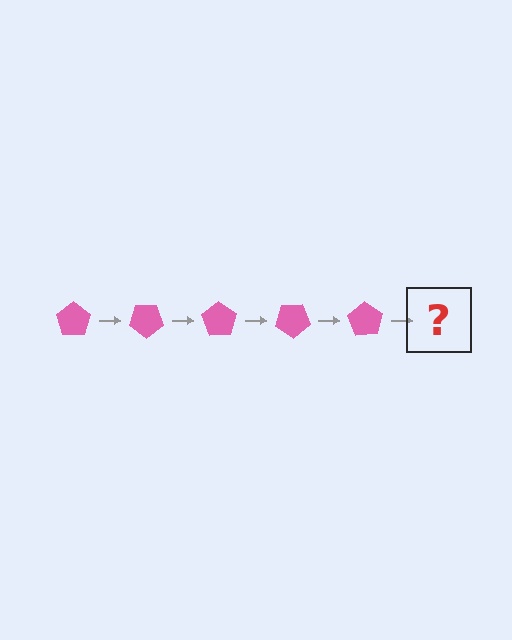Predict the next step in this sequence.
The next step is a pink pentagon rotated 175 degrees.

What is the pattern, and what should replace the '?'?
The pattern is that the pentagon rotates 35 degrees each step. The '?' should be a pink pentagon rotated 175 degrees.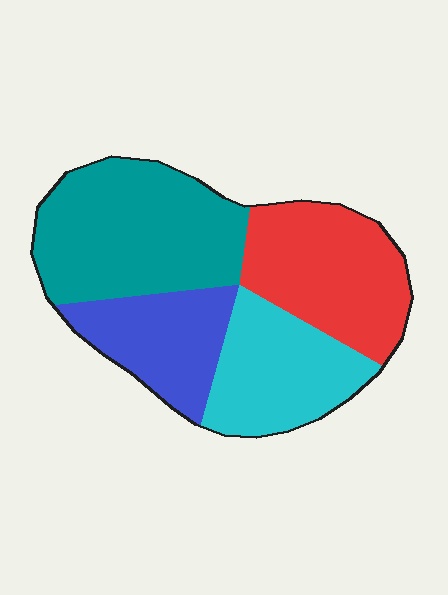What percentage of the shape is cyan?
Cyan covers around 20% of the shape.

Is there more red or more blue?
Red.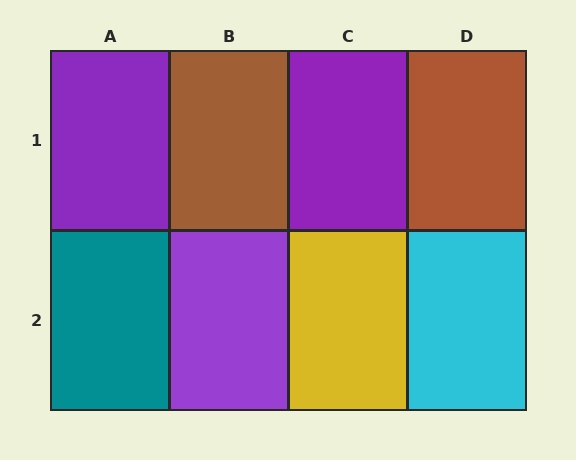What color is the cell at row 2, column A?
Teal.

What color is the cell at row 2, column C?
Yellow.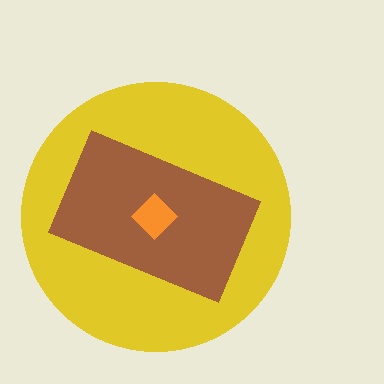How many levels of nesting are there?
3.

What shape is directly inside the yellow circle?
The brown rectangle.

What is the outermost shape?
The yellow circle.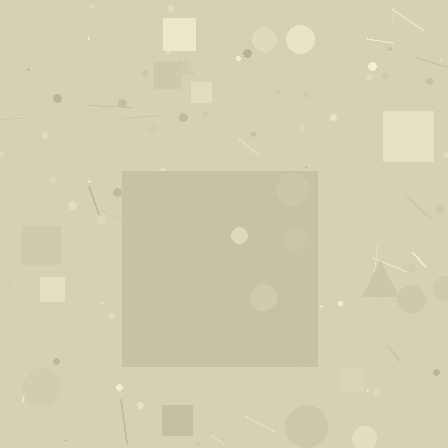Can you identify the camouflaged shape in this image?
The camouflaged shape is a square.